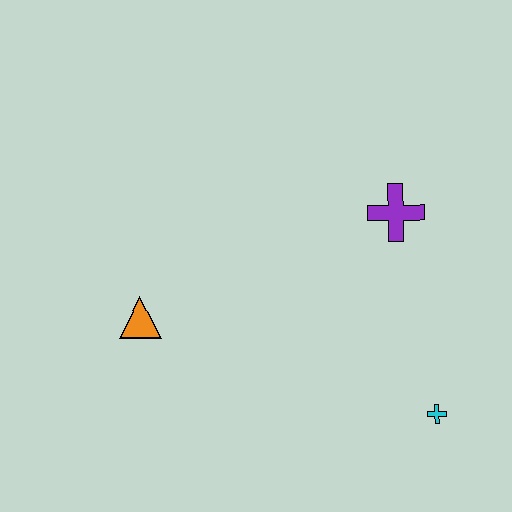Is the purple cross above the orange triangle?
Yes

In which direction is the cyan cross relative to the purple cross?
The cyan cross is below the purple cross.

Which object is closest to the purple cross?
The cyan cross is closest to the purple cross.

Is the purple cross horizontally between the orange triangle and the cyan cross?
Yes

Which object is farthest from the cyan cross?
The orange triangle is farthest from the cyan cross.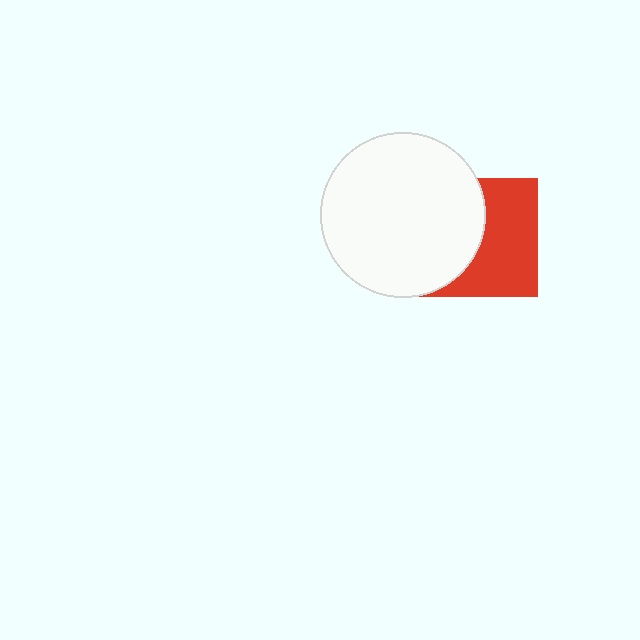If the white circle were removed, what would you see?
You would see the complete red square.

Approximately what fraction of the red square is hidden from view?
Roughly 45% of the red square is hidden behind the white circle.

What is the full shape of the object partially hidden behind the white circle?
The partially hidden object is a red square.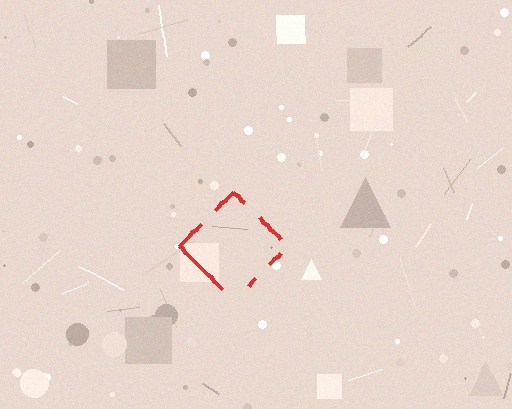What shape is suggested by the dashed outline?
The dashed outline suggests a diamond.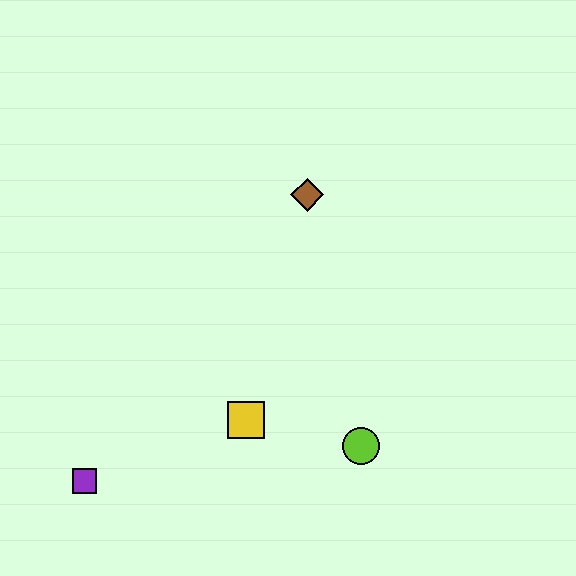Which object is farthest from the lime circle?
The purple square is farthest from the lime circle.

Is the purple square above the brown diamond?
No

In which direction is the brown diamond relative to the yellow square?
The brown diamond is above the yellow square.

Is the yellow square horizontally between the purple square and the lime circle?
Yes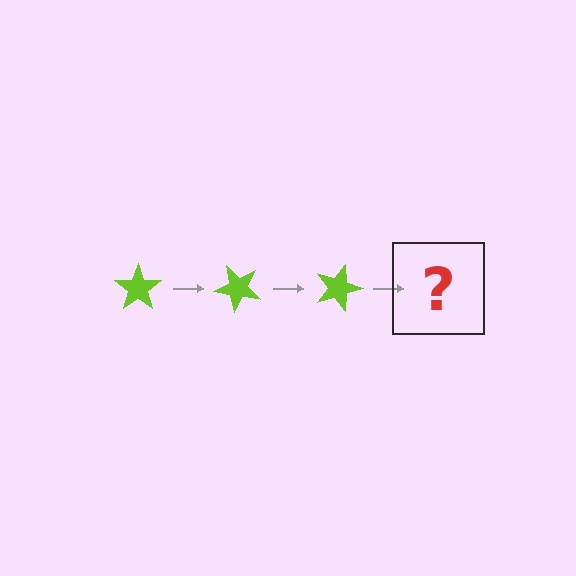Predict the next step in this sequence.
The next step is a lime star rotated 135 degrees.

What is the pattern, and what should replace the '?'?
The pattern is that the star rotates 45 degrees each step. The '?' should be a lime star rotated 135 degrees.